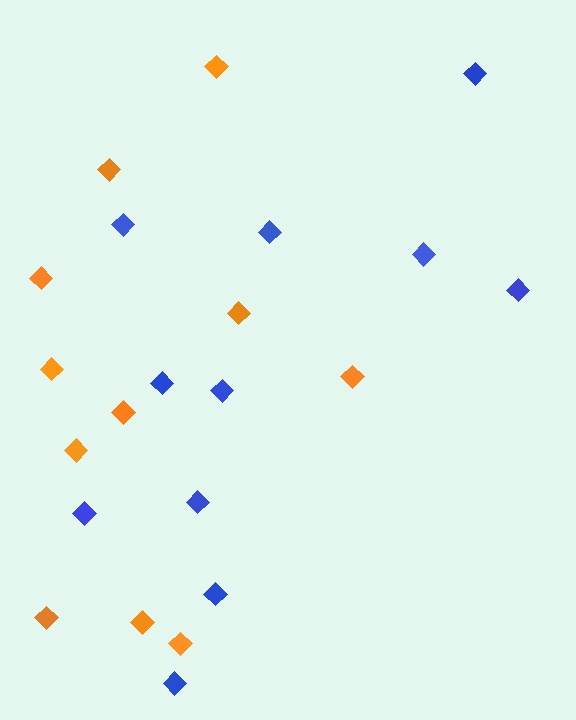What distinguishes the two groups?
There are 2 groups: one group of blue diamonds (11) and one group of orange diamonds (11).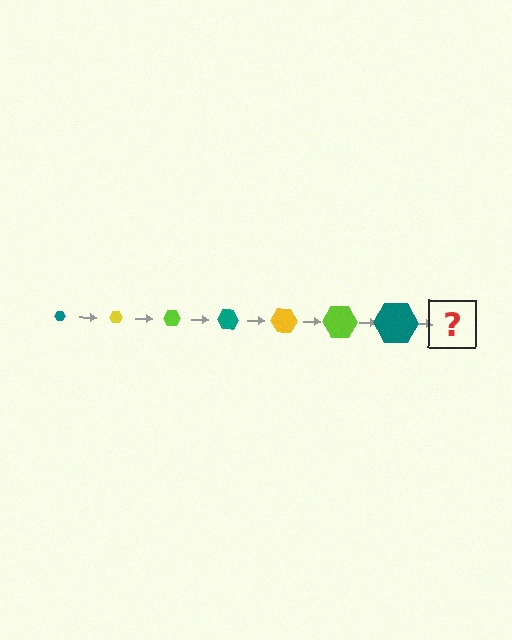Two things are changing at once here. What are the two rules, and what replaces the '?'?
The two rules are that the hexagon grows larger each step and the color cycles through teal, yellow, and lime. The '?' should be a yellow hexagon, larger than the previous one.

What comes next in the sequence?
The next element should be a yellow hexagon, larger than the previous one.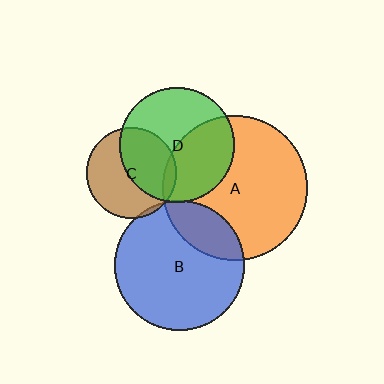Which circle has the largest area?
Circle A (orange).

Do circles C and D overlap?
Yes.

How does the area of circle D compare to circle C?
Approximately 1.6 times.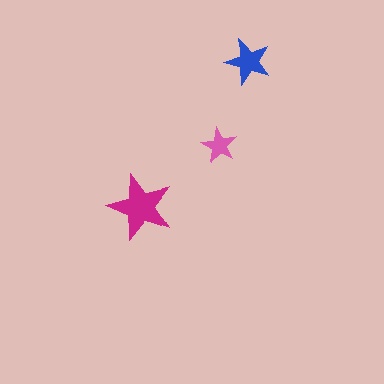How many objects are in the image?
There are 3 objects in the image.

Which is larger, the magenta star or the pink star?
The magenta one.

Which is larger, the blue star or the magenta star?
The magenta one.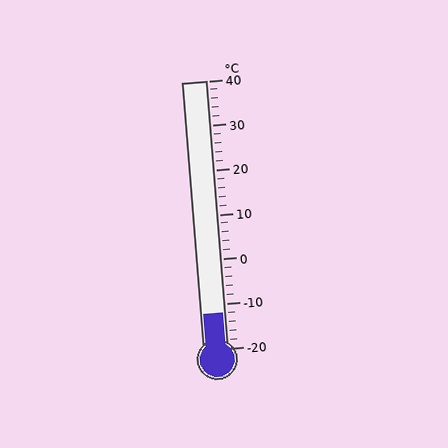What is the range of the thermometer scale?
The thermometer scale ranges from -20°C to 40°C.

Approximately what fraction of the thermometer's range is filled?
The thermometer is filled to approximately 15% of its range.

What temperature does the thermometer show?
The thermometer shows approximately -12°C.